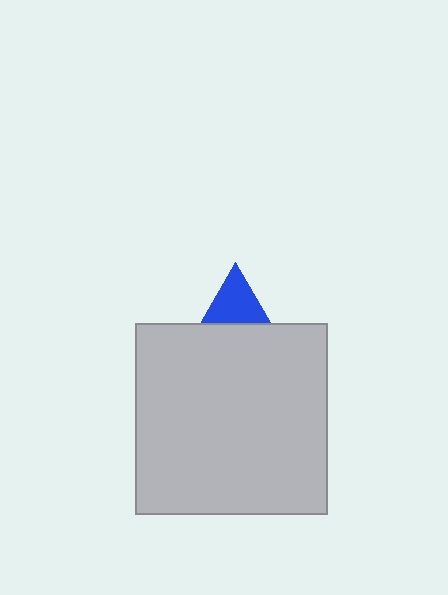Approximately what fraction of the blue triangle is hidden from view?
Roughly 68% of the blue triangle is hidden behind the light gray square.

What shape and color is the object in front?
The object in front is a light gray square.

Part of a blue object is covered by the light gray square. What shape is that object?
It is a triangle.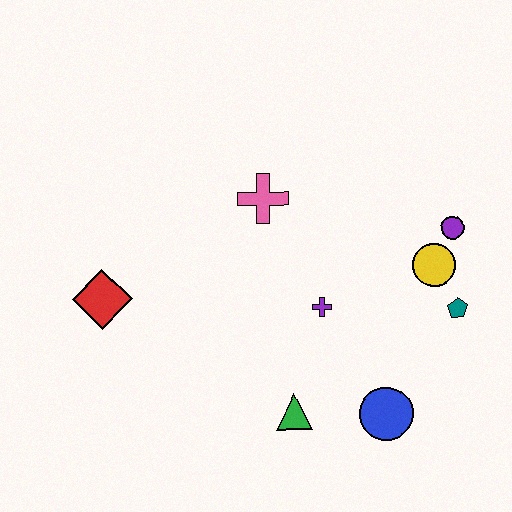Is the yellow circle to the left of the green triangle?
No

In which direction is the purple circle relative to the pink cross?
The purple circle is to the right of the pink cross.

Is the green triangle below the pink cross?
Yes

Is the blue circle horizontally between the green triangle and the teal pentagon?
Yes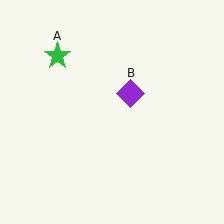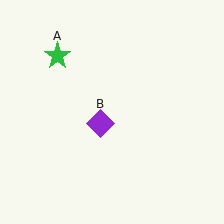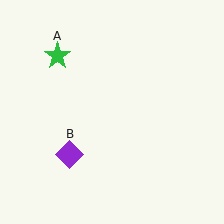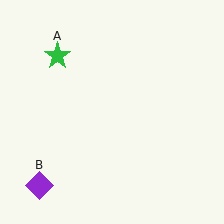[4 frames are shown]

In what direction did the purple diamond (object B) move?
The purple diamond (object B) moved down and to the left.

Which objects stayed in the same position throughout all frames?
Green star (object A) remained stationary.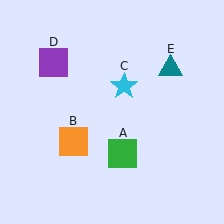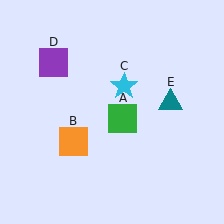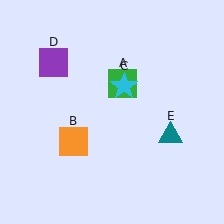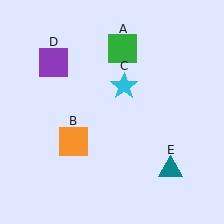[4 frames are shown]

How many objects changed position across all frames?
2 objects changed position: green square (object A), teal triangle (object E).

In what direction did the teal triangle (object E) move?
The teal triangle (object E) moved down.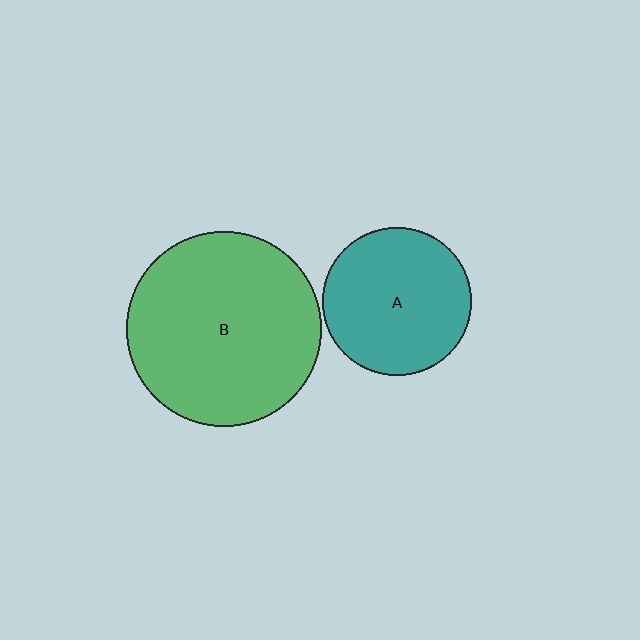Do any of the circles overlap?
No, none of the circles overlap.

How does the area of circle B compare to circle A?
Approximately 1.7 times.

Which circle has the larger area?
Circle B (green).